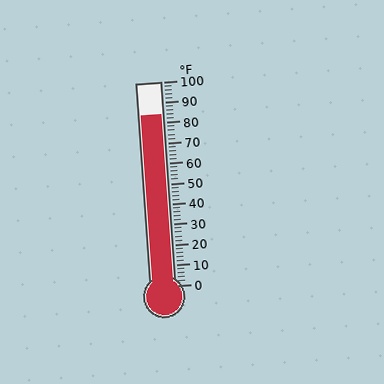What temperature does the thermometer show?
The thermometer shows approximately 84°F.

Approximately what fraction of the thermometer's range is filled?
The thermometer is filled to approximately 85% of its range.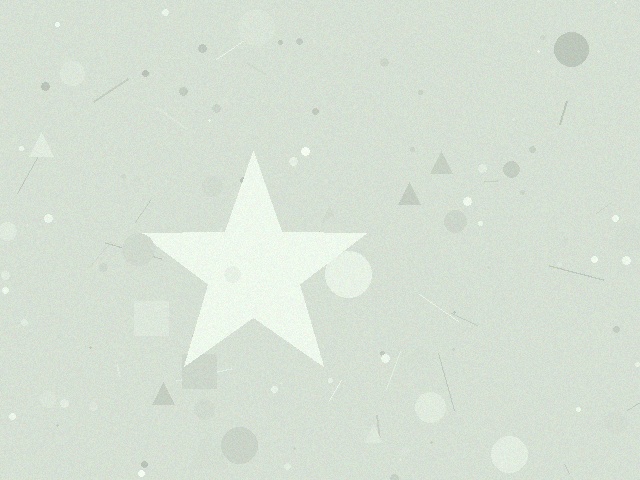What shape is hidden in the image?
A star is hidden in the image.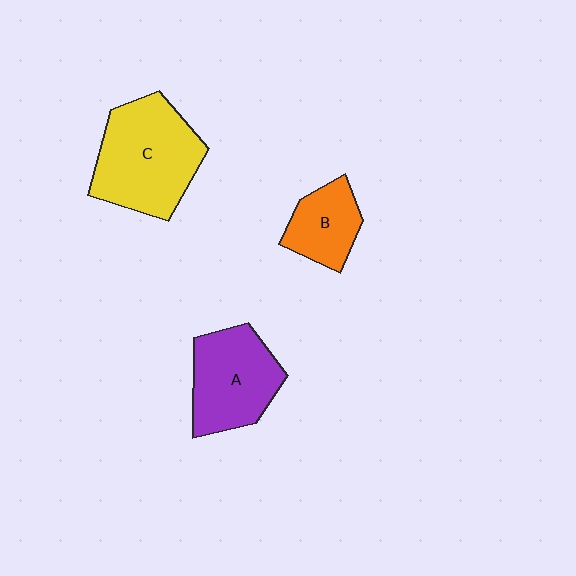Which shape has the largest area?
Shape C (yellow).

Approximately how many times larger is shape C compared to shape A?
Approximately 1.3 times.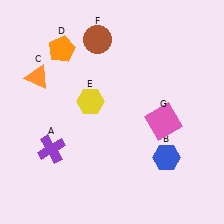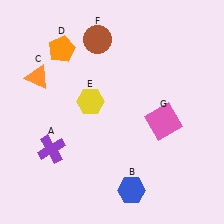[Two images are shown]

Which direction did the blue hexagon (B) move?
The blue hexagon (B) moved left.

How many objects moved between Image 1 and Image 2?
1 object moved between the two images.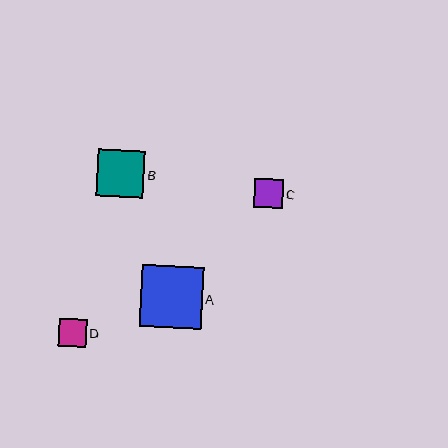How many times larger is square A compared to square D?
Square A is approximately 2.2 times the size of square D.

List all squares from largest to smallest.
From largest to smallest: A, B, C, D.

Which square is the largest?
Square A is the largest with a size of approximately 62 pixels.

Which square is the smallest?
Square D is the smallest with a size of approximately 28 pixels.